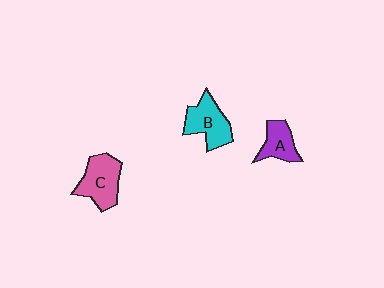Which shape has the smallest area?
Shape A (purple).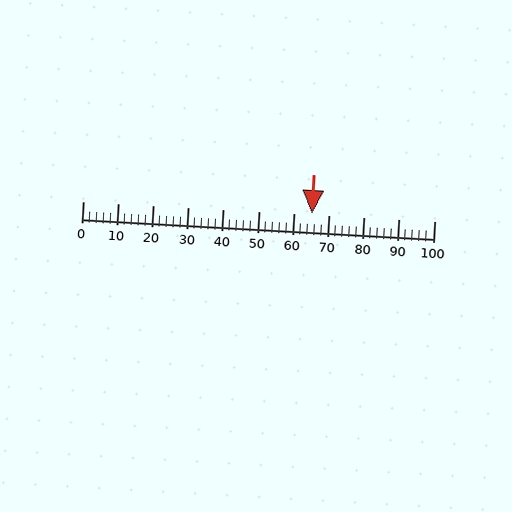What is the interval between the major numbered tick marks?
The major tick marks are spaced 10 units apart.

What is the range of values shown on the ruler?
The ruler shows values from 0 to 100.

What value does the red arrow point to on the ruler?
The red arrow points to approximately 65.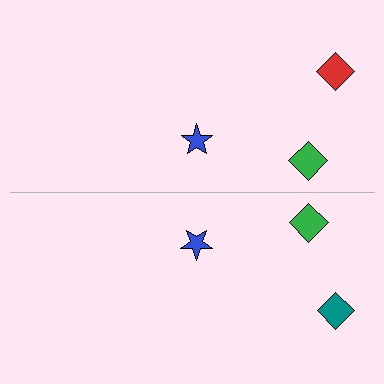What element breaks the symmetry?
The teal diamond on the bottom side breaks the symmetry — its mirror counterpart is red.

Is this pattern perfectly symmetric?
No, the pattern is not perfectly symmetric. The teal diamond on the bottom side breaks the symmetry — its mirror counterpart is red.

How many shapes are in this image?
There are 6 shapes in this image.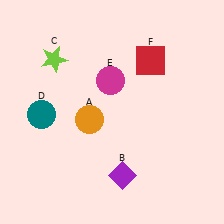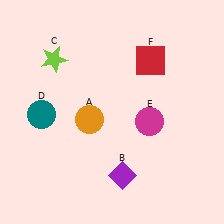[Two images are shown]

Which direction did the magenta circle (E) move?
The magenta circle (E) moved down.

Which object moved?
The magenta circle (E) moved down.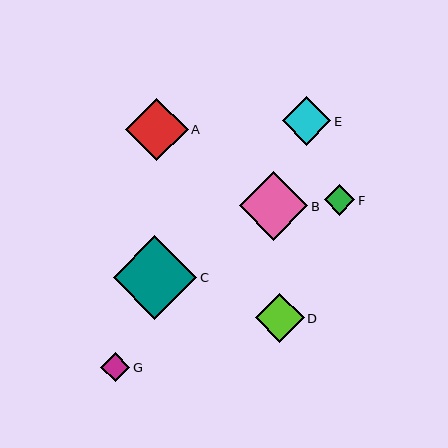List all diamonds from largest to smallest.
From largest to smallest: C, B, A, D, E, F, G.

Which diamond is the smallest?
Diamond G is the smallest with a size of approximately 29 pixels.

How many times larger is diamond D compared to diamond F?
Diamond D is approximately 1.6 times the size of diamond F.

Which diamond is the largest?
Diamond C is the largest with a size of approximately 84 pixels.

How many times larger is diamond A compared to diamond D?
Diamond A is approximately 1.3 times the size of diamond D.